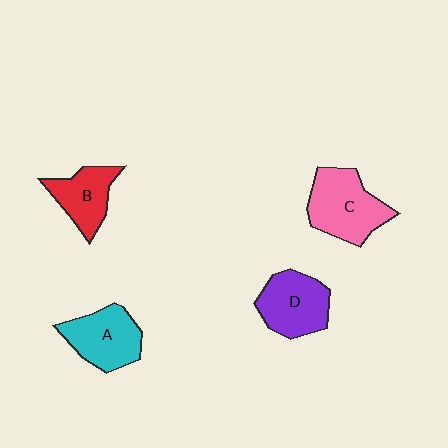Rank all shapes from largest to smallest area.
From largest to smallest: C (pink), D (purple), A (cyan), B (red).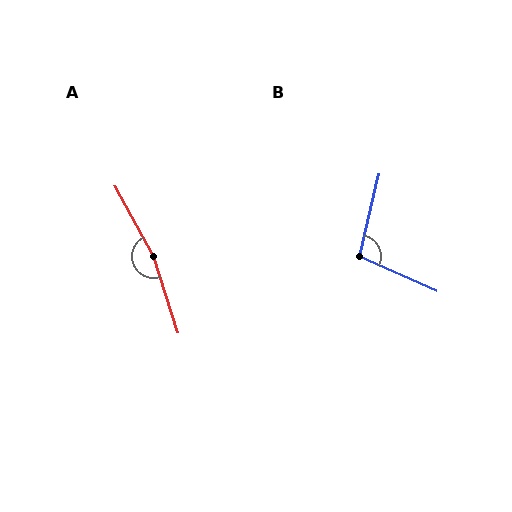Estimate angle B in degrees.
Approximately 100 degrees.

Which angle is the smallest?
B, at approximately 100 degrees.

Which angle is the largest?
A, at approximately 169 degrees.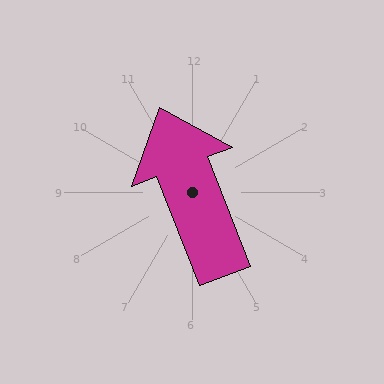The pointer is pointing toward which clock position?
Roughly 11 o'clock.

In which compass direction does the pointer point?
North.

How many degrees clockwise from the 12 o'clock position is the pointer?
Approximately 339 degrees.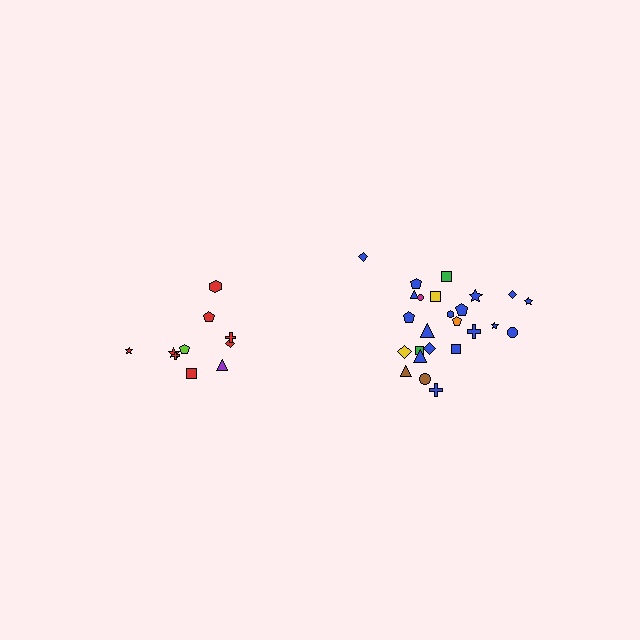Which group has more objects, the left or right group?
The right group.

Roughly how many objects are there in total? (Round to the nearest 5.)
Roughly 35 objects in total.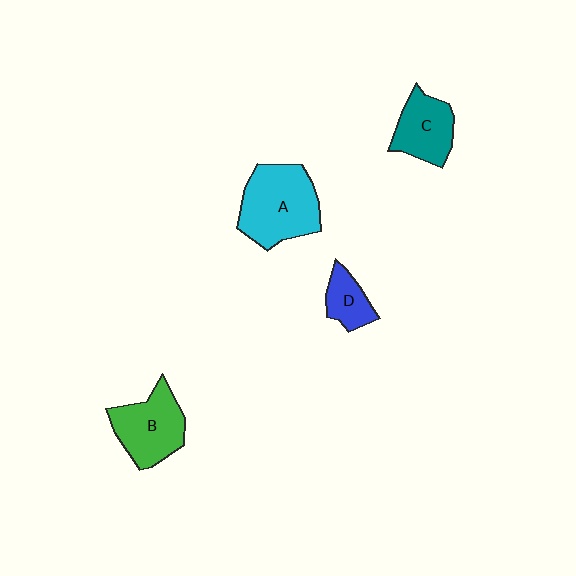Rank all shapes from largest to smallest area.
From largest to smallest: A (cyan), B (green), C (teal), D (blue).